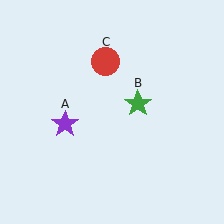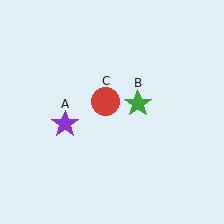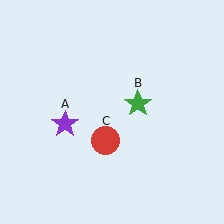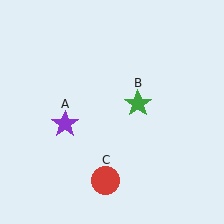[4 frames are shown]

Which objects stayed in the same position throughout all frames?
Purple star (object A) and green star (object B) remained stationary.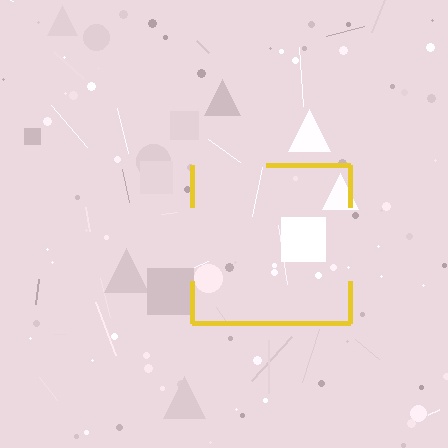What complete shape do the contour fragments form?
The contour fragments form a square.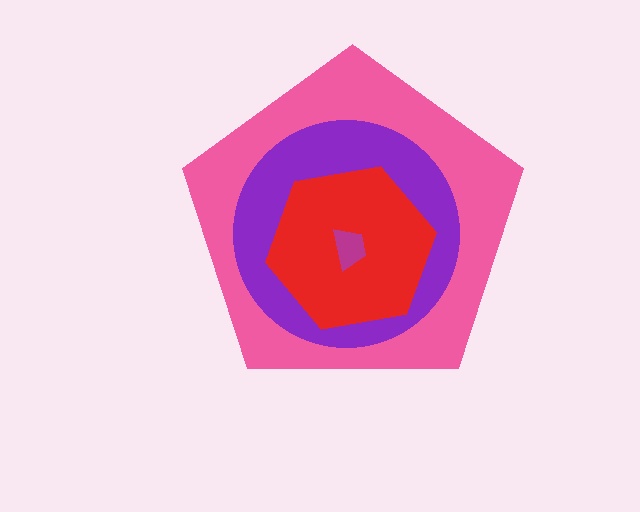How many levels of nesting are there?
4.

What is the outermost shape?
The pink pentagon.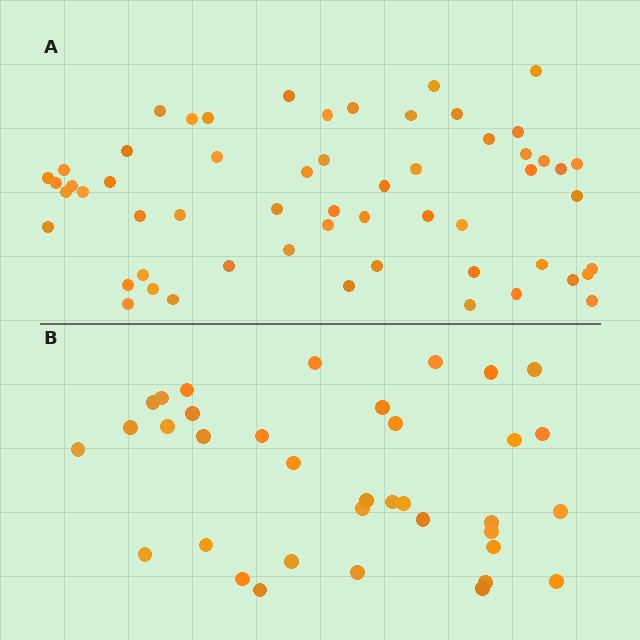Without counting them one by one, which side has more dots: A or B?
Region A (the top region) has more dots.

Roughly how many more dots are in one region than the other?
Region A has approximately 20 more dots than region B.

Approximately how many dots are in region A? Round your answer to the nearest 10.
About 60 dots. (The exact count is 57, which rounds to 60.)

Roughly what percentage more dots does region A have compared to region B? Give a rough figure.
About 60% more.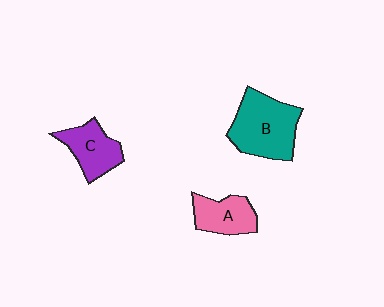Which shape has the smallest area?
Shape A (pink).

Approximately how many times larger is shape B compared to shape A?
Approximately 1.7 times.